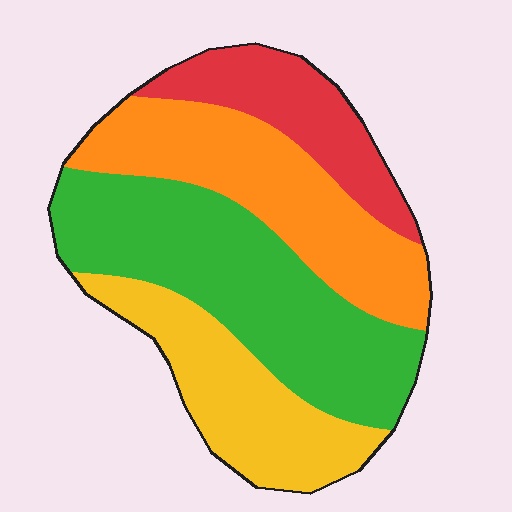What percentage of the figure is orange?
Orange covers roughly 25% of the figure.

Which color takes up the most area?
Green, at roughly 35%.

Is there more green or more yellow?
Green.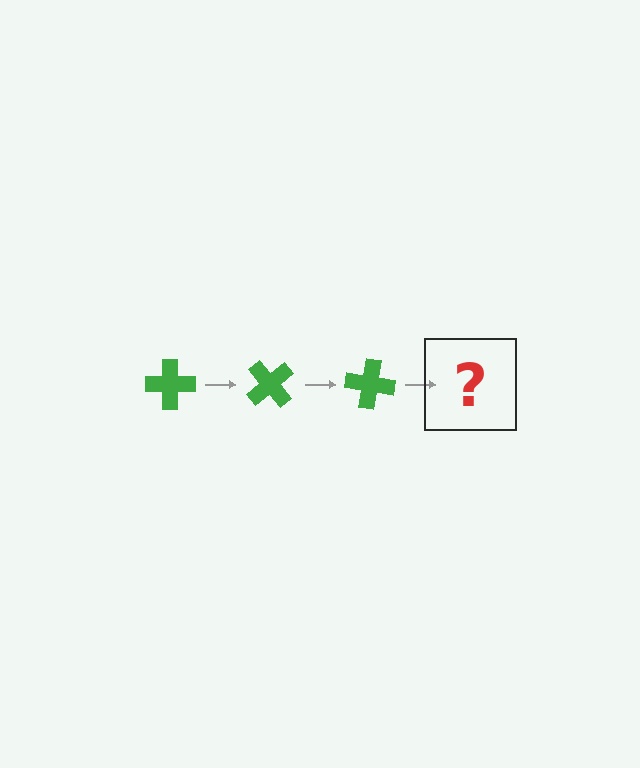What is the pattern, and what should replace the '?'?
The pattern is that the cross rotates 50 degrees each step. The '?' should be a green cross rotated 150 degrees.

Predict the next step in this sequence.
The next step is a green cross rotated 150 degrees.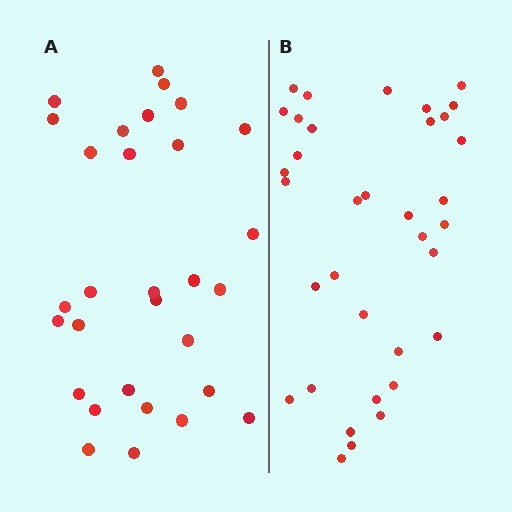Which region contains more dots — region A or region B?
Region B (the right region) has more dots.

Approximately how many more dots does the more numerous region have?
Region B has about 5 more dots than region A.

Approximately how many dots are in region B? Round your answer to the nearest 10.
About 40 dots. (The exact count is 35, which rounds to 40.)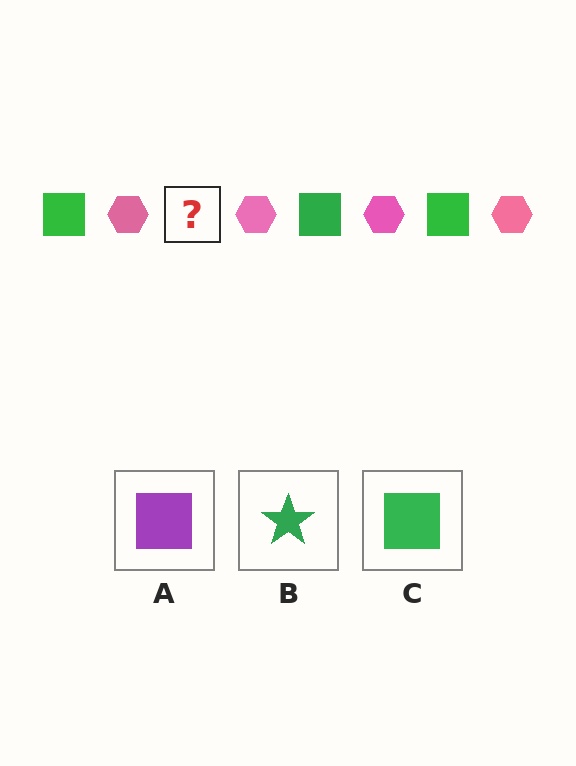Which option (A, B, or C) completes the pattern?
C.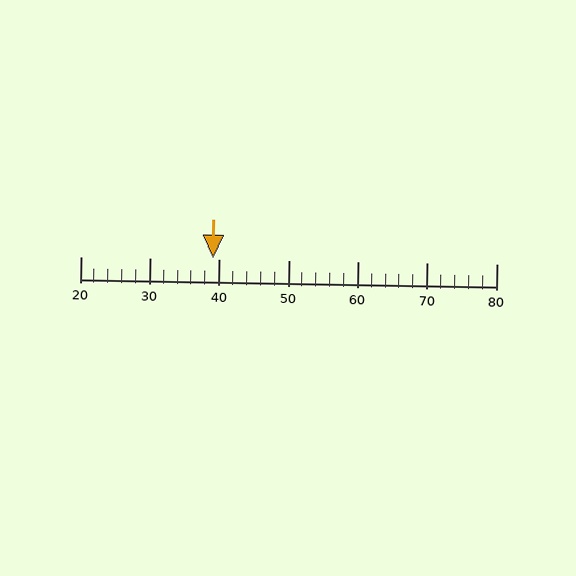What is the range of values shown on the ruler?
The ruler shows values from 20 to 80.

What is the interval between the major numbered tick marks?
The major tick marks are spaced 10 units apart.